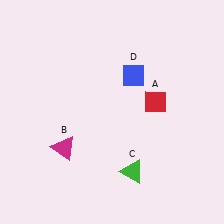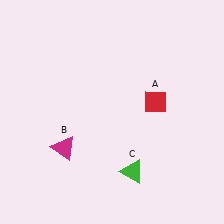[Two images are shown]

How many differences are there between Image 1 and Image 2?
There is 1 difference between the two images.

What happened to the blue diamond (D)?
The blue diamond (D) was removed in Image 2. It was in the top-right area of Image 1.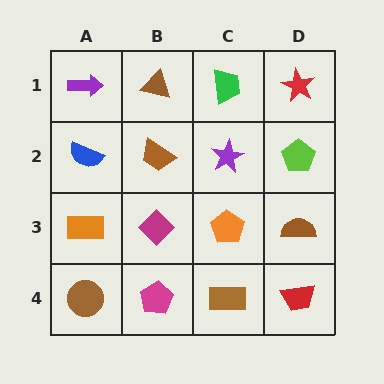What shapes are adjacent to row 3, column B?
A brown trapezoid (row 2, column B), a magenta pentagon (row 4, column B), an orange rectangle (row 3, column A), an orange pentagon (row 3, column C).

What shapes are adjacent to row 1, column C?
A purple star (row 2, column C), a brown triangle (row 1, column B), a red star (row 1, column D).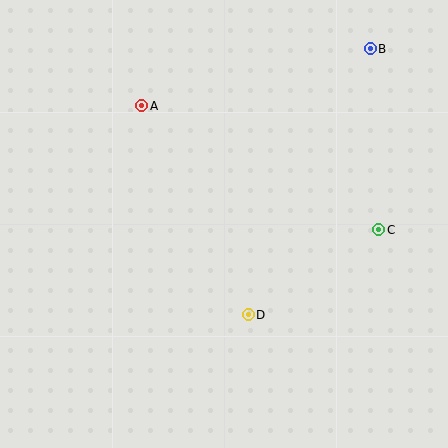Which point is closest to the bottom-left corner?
Point D is closest to the bottom-left corner.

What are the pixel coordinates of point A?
Point A is at (142, 106).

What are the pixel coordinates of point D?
Point D is at (248, 315).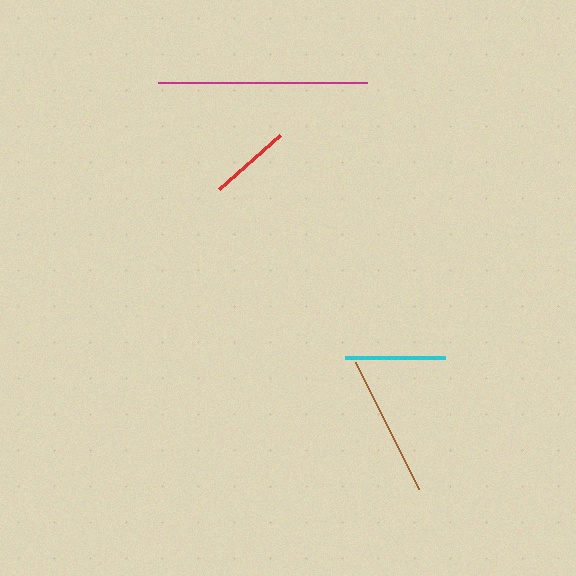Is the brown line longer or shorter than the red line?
The brown line is longer than the red line.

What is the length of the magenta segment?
The magenta segment is approximately 209 pixels long.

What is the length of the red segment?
The red segment is approximately 82 pixels long.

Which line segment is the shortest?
The red line is the shortest at approximately 82 pixels.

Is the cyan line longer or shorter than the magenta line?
The magenta line is longer than the cyan line.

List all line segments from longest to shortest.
From longest to shortest: magenta, brown, cyan, red.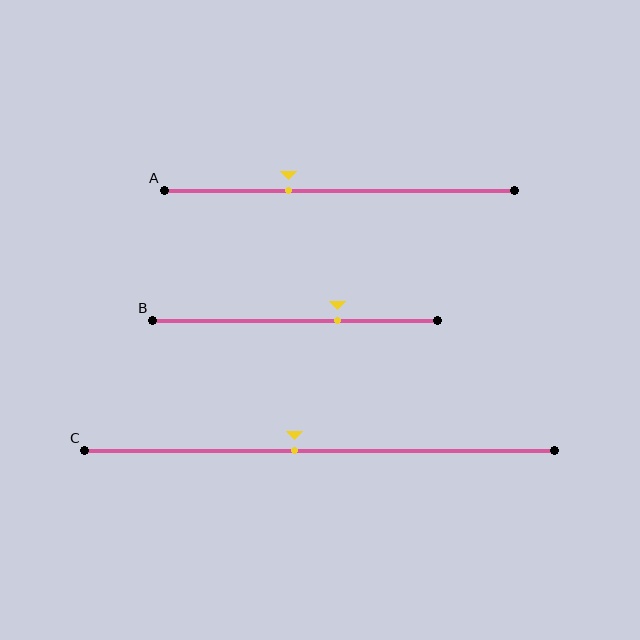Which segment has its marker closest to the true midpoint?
Segment C has its marker closest to the true midpoint.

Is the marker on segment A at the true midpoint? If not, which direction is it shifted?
No, the marker on segment A is shifted to the left by about 15% of the segment length.